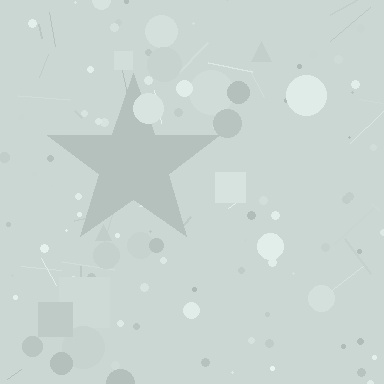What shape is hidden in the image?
A star is hidden in the image.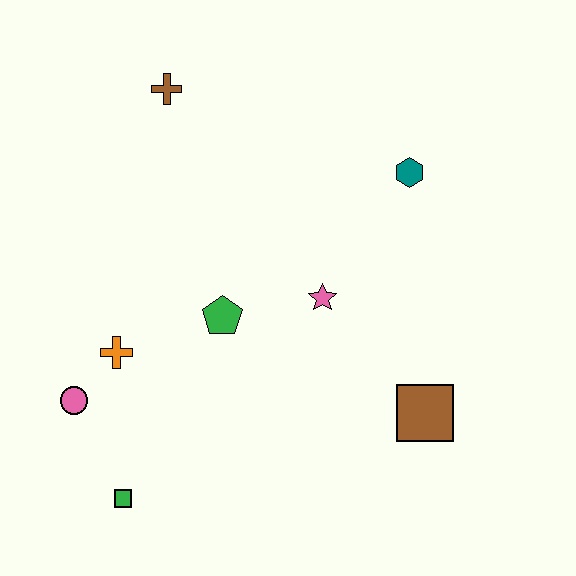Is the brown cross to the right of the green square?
Yes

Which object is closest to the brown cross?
The green pentagon is closest to the brown cross.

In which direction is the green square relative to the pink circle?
The green square is below the pink circle.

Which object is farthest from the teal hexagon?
The green square is farthest from the teal hexagon.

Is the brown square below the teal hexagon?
Yes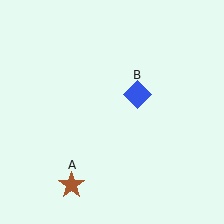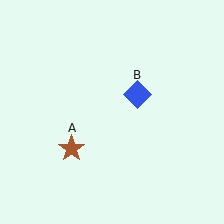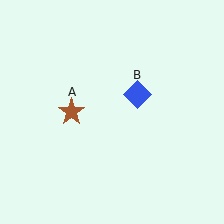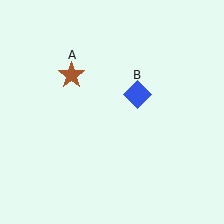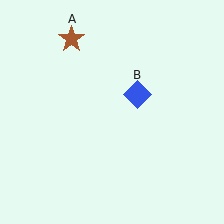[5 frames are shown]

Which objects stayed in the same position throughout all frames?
Blue diamond (object B) remained stationary.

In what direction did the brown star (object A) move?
The brown star (object A) moved up.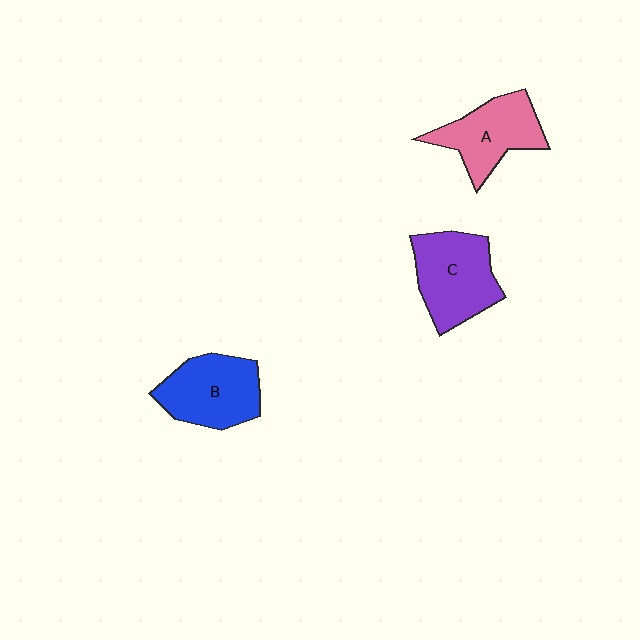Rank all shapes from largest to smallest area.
From largest to smallest: C (purple), B (blue), A (pink).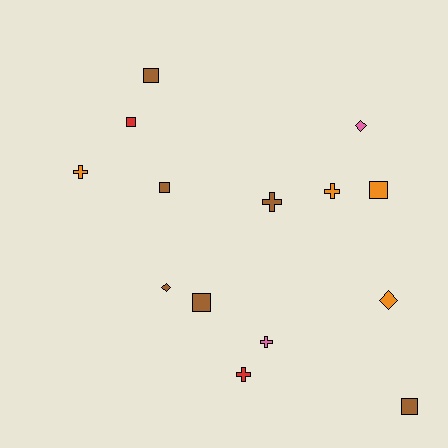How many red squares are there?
There is 1 red square.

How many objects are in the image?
There are 14 objects.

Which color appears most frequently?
Brown, with 6 objects.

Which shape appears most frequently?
Square, with 6 objects.